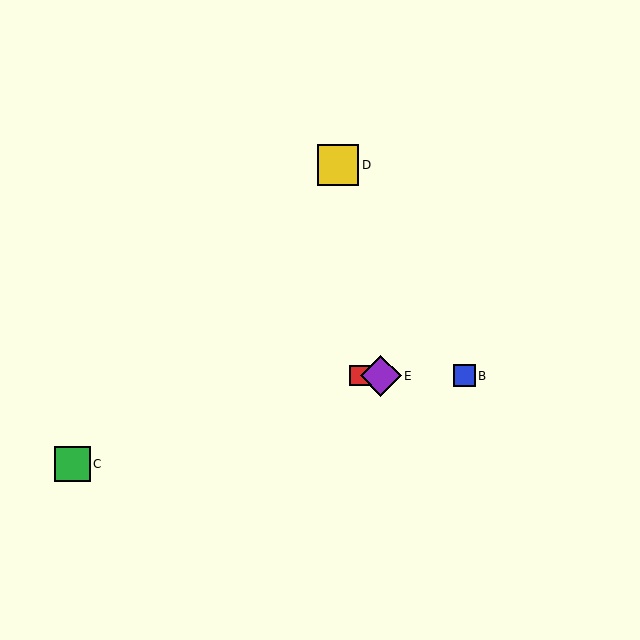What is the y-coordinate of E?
Object E is at y≈376.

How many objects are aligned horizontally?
3 objects (A, B, E) are aligned horizontally.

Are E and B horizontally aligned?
Yes, both are at y≈376.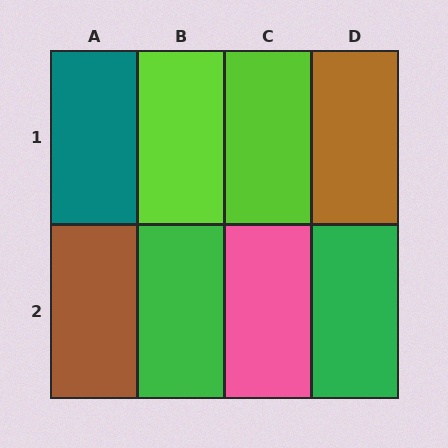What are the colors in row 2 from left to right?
Brown, green, pink, green.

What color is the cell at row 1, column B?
Lime.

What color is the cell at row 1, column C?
Lime.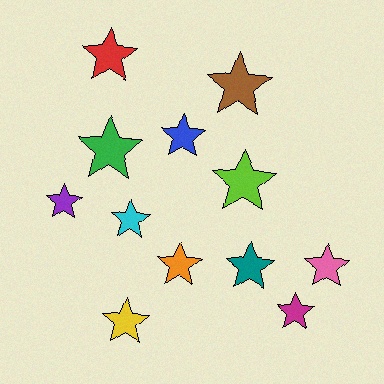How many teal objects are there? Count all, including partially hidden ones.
There is 1 teal object.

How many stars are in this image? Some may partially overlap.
There are 12 stars.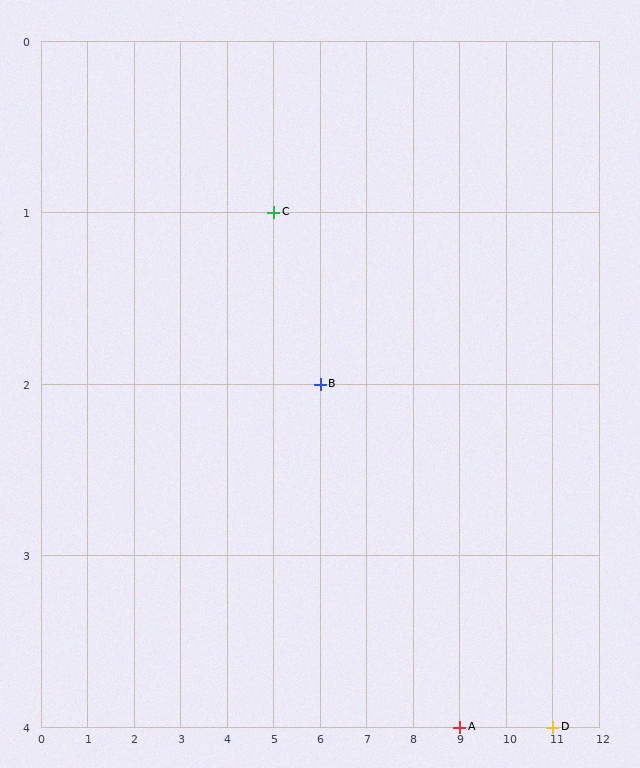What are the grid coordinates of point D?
Point D is at grid coordinates (11, 4).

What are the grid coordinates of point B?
Point B is at grid coordinates (6, 2).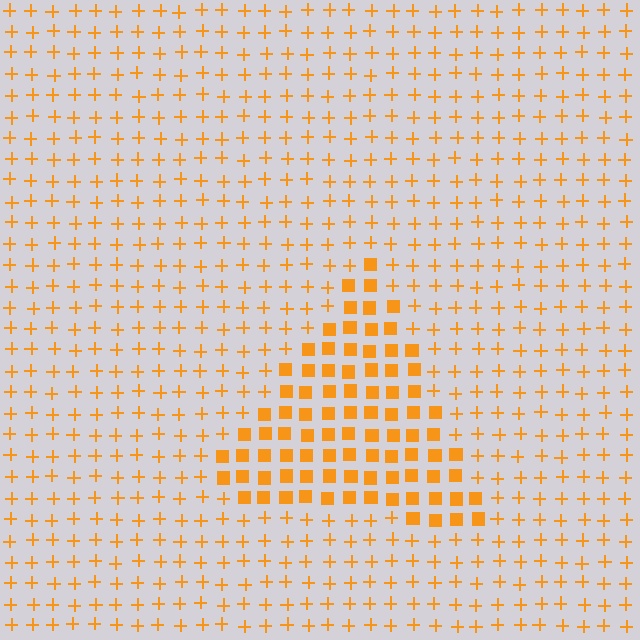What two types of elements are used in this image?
The image uses squares inside the triangle region and plus signs outside it.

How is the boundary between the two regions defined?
The boundary is defined by a change in element shape: squares inside vs. plus signs outside. All elements share the same color and spacing.